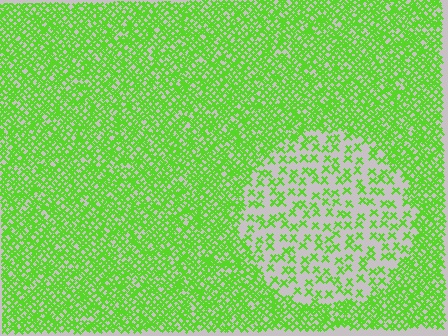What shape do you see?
I see a circle.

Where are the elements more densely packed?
The elements are more densely packed outside the circle boundary.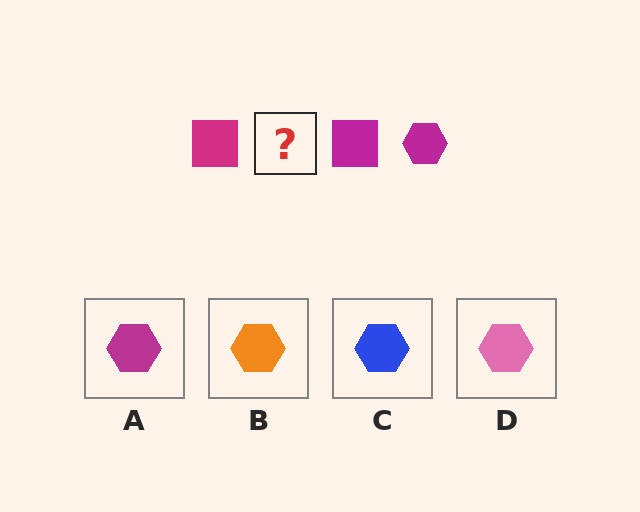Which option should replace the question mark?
Option A.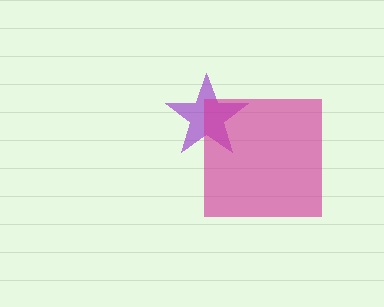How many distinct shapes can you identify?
There are 2 distinct shapes: a purple star, a magenta square.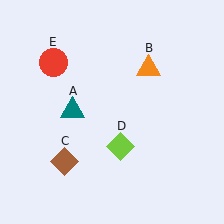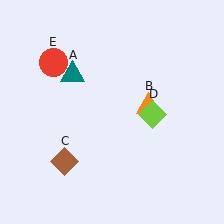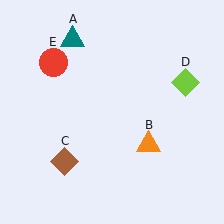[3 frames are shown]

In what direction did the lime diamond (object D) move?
The lime diamond (object D) moved up and to the right.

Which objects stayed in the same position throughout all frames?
Brown diamond (object C) and red circle (object E) remained stationary.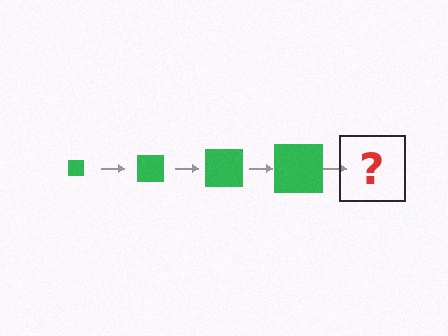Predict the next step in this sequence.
The next step is a green square, larger than the previous one.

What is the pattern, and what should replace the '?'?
The pattern is that the square gets progressively larger each step. The '?' should be a green square, larger than the previous one.